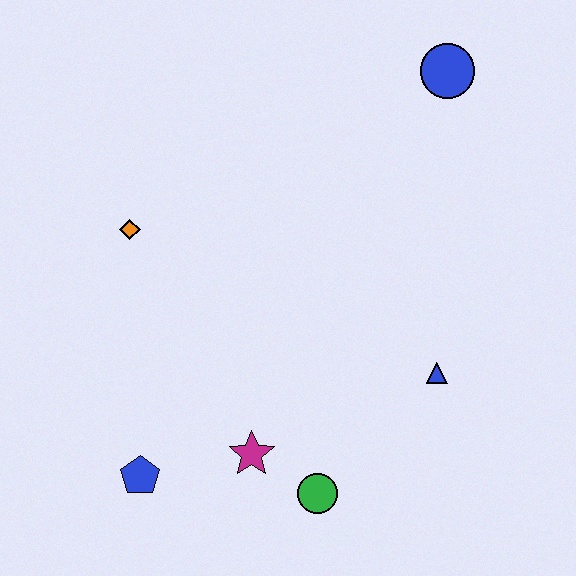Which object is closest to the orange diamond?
The blue pentagon is closest to the orange diamond.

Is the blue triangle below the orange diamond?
Yes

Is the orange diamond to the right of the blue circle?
No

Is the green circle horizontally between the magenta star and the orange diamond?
No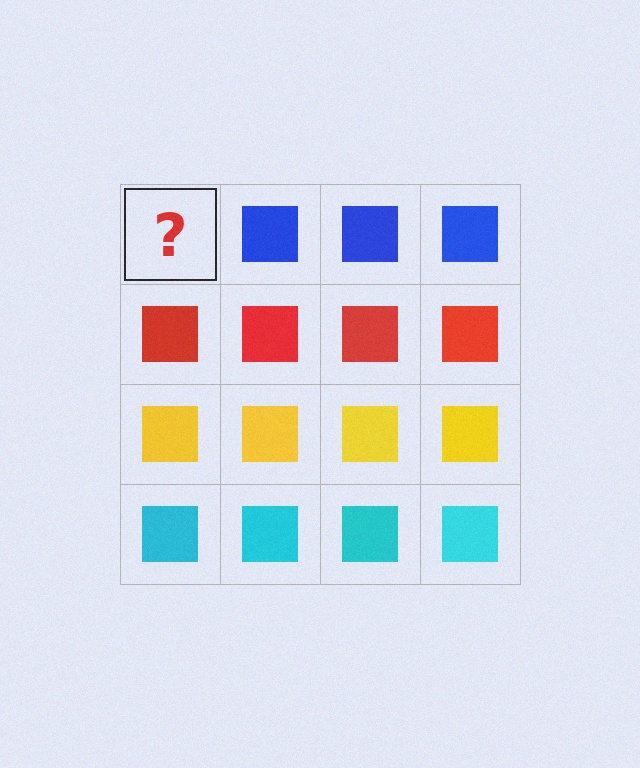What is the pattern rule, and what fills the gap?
The rule is that each row has a consistent color. The gap should be filled with a blue square.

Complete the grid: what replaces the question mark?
The question mark should be replaced with a blue square.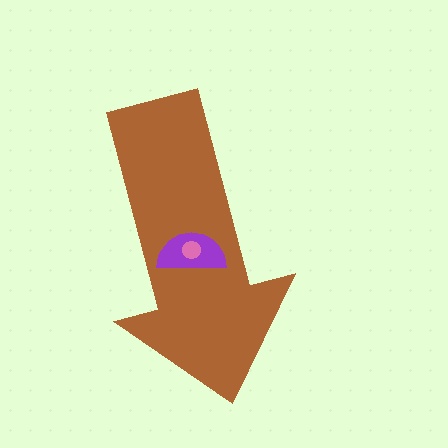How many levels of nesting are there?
3.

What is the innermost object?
The pink circle.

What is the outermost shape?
The brown arrow.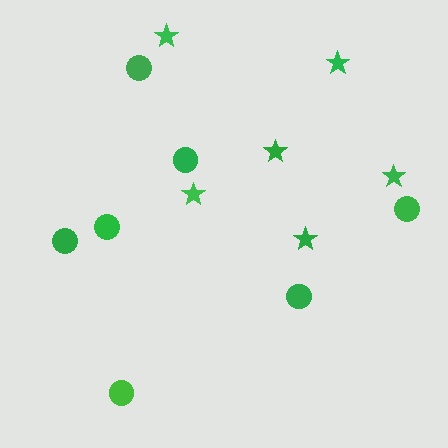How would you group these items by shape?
There are 2 groups: one group of stars (6) and one group of circles (7).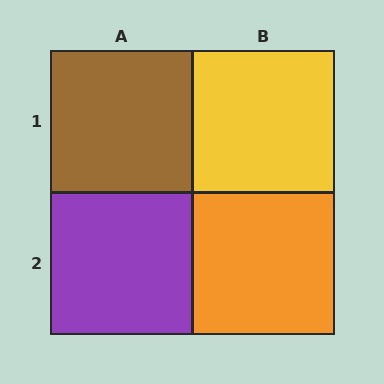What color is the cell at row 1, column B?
Yellow.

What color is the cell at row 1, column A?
Brown.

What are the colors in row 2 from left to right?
Purple, orange.